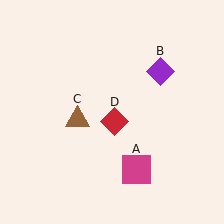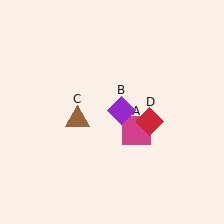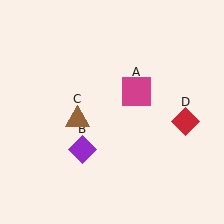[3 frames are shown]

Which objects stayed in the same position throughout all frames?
Brown triangle (object C) remained stationary.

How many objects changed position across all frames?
3 objects changed position: magenta square (object A), purple diamond (object B), red diamond (object D).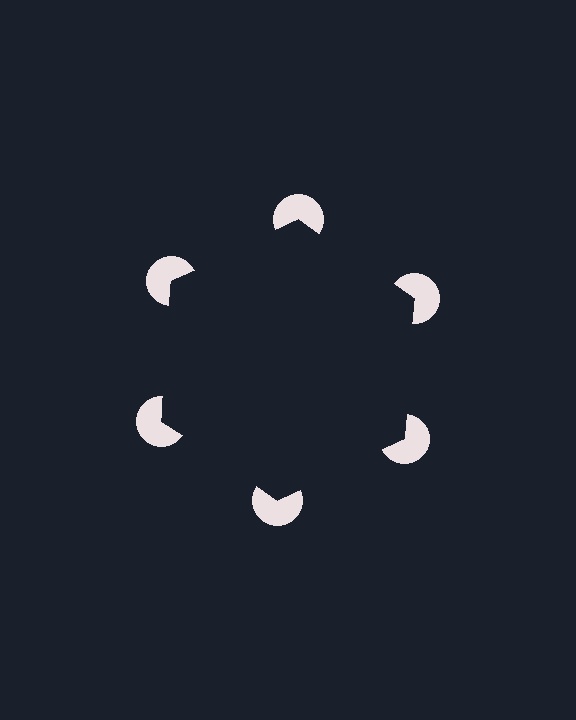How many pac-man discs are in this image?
There are 6 — one at each vertex of the illusory hexagon.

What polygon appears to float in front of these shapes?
An illusory hexagon — its edges are inferred from the aligned wedge cuts in the pac-man discs, not physically drawn.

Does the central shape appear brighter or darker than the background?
It typically appears slightly darker than the background, even though no actual brightness change is drawn.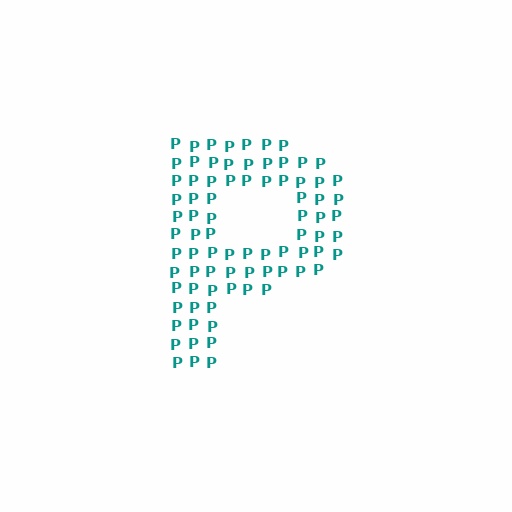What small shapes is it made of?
It is made of small letter P's.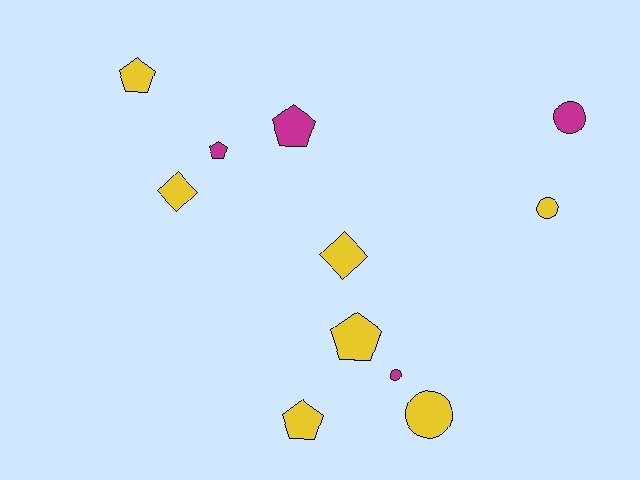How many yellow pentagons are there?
There are 3 yellow pentagons.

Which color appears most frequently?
Yellow, with 7 objects.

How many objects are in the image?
There are 11 objects.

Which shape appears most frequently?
Pentagon, with 5 objects.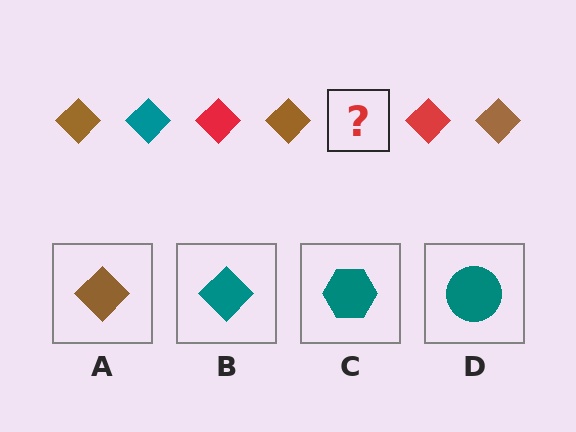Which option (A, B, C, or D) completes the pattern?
B.